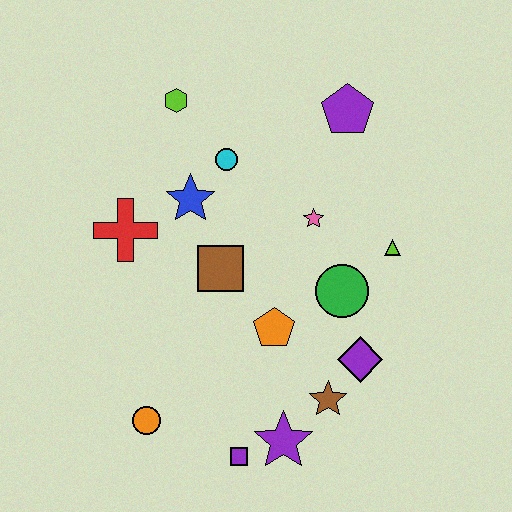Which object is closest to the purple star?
The purple square is closest to the purple star.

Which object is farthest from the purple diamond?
The lime hexagon is farthest from the purple diamond.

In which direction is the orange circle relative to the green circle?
The orange circle is to the left of the green circle.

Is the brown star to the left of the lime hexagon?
No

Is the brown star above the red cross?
No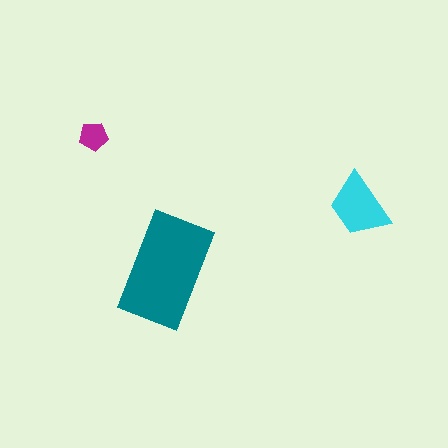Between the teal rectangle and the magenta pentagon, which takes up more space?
The teal rectangle.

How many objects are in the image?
There are 3 objects in the image.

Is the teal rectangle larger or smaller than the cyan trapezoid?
Larger.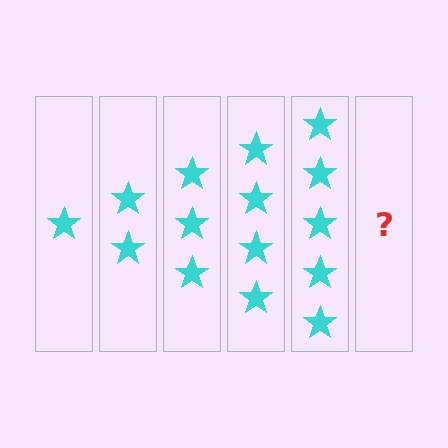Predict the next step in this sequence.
The next step is 6 stars.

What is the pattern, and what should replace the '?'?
The pattern is that each step adds one more star. The '?' should be 6 stars.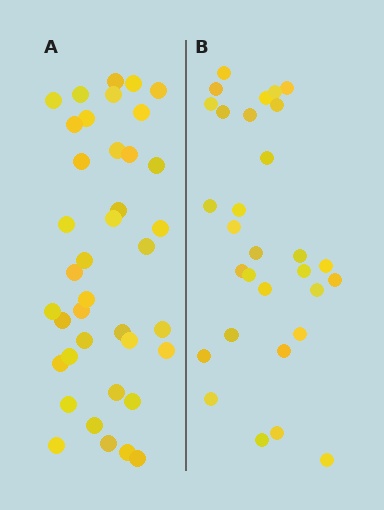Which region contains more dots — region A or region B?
Region A (the left region) has more dots.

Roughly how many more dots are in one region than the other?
Region A has roughly 8 or so more dots than region B.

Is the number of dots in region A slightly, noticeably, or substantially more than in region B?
Region A has noticeably more, but not dramatically so. The ratio is roughly 1.3 to 1.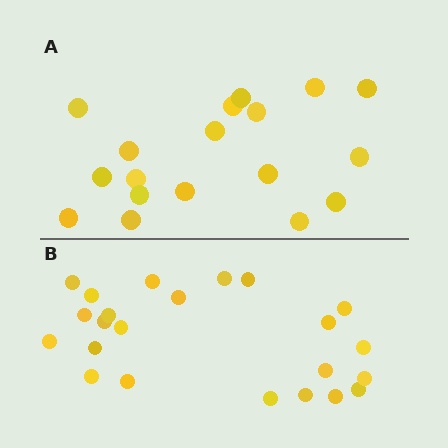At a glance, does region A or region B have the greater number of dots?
Region B (the bottom region) has more dots.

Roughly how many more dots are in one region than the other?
Region B has about 5 more dots than region A.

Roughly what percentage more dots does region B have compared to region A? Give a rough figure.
About 30% more.